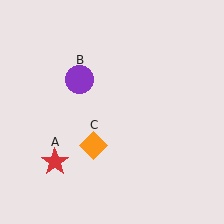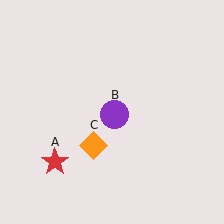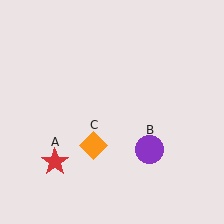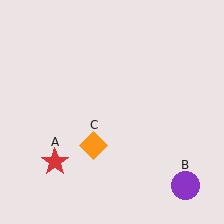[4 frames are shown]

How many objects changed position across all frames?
1 object changed position: purple circle (object B).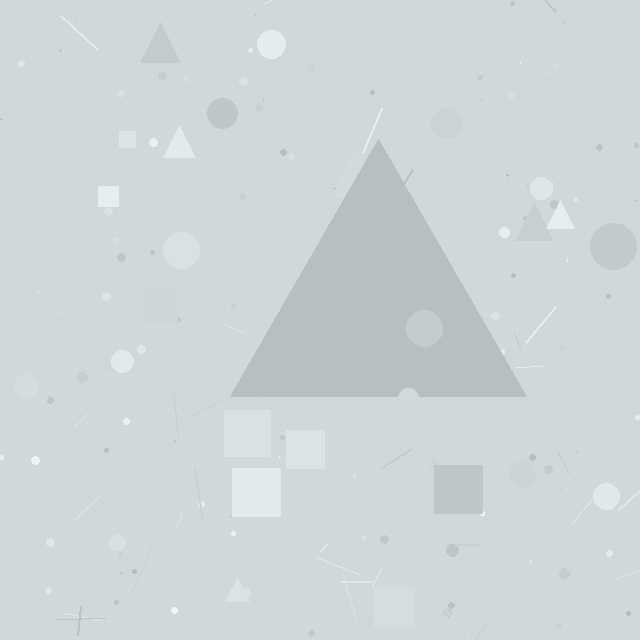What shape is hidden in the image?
A triangle is hidden in the image.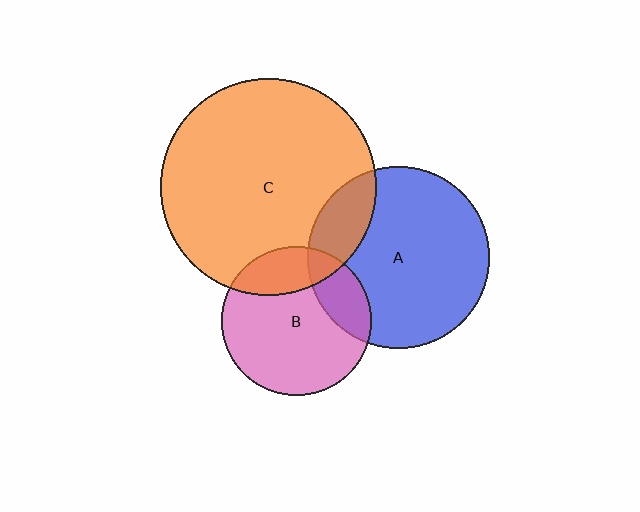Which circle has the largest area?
Circle C (orange).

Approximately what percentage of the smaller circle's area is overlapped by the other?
Approximately 20%.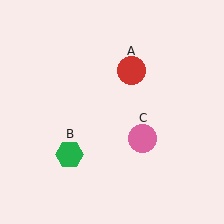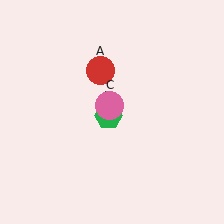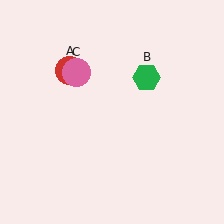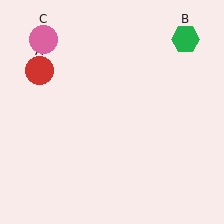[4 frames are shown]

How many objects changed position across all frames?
3 objects changed position: red circle (object A), green hexagon (object B), pink circle (object C).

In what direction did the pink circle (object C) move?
The pink circle (object C) moved up and to the left.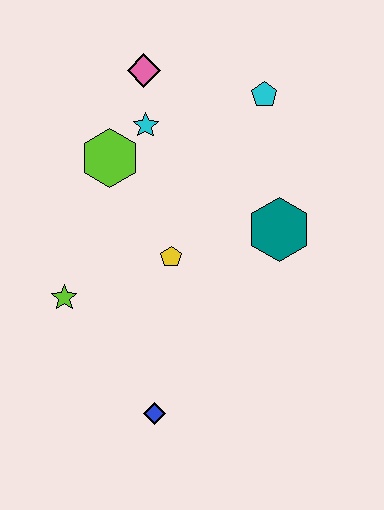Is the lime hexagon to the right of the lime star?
Yes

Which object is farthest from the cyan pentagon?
The blue diamond is farthest from the cyan pentagon.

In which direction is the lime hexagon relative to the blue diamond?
The lime hexagon is above the blue diamond.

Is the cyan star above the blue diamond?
Yes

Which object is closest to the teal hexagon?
The yellow pentagon is closest to the teal hexagon.